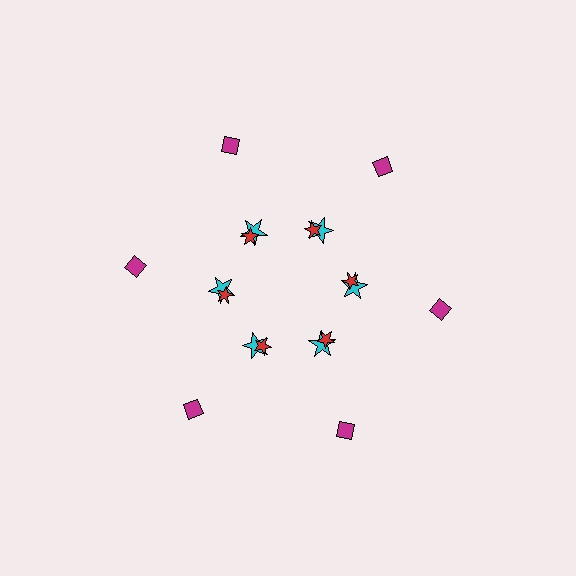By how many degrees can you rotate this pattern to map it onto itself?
The pattern maps onto itself every 60 degrees of rotation.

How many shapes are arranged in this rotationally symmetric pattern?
There are 18 shapes, arranged in 6 groups of 3.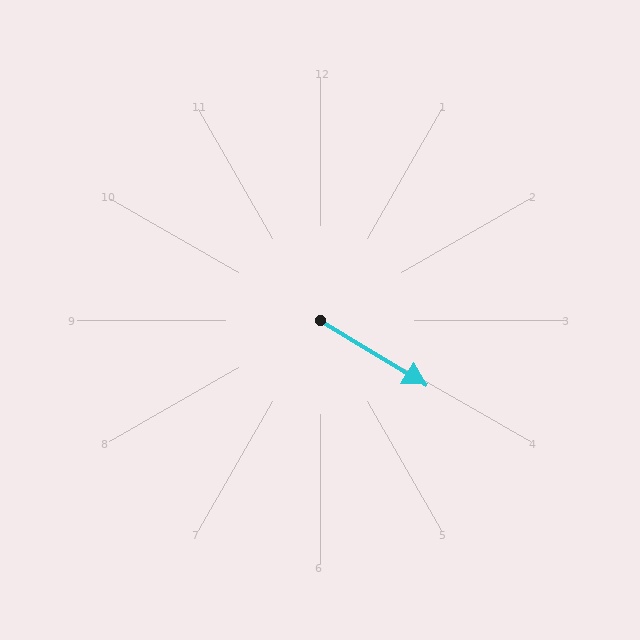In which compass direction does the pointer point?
Southeast.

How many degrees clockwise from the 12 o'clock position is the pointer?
Approximately 121 degrees.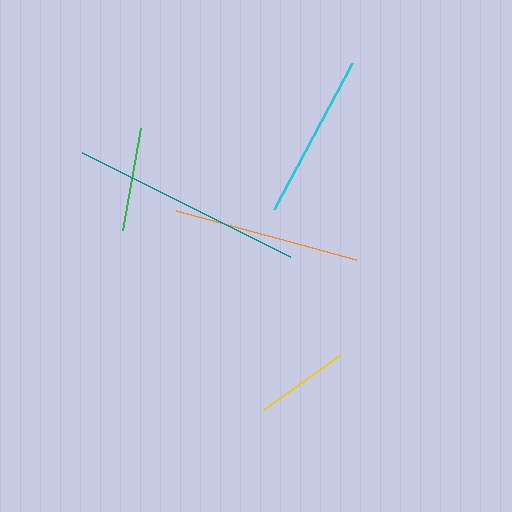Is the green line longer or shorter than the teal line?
The teal line is longer than the green line.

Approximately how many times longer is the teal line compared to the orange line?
The teal line is approximately 1.2 times the length of the orange line.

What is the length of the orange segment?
The orange segment is approximately 187 pixels long.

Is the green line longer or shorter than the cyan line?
The cyan line is longer than the green line.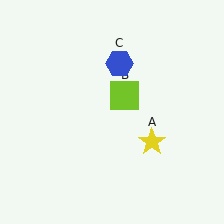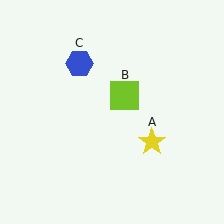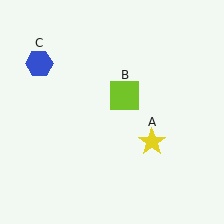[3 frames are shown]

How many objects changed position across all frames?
1 object changed position: blue hexagon (object C).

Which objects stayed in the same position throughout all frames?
Yellow star (object A) and lime square (object B) remained stationary.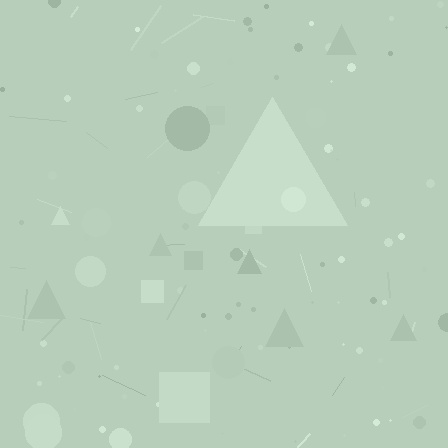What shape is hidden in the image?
A triangle is hidden in the image.